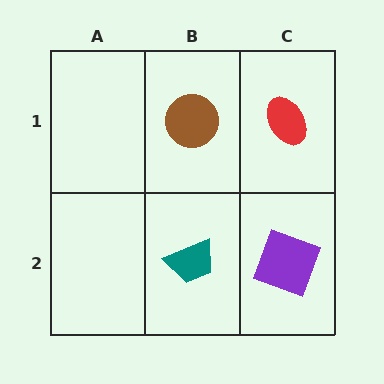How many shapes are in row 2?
2 shapes.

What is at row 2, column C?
A purple square.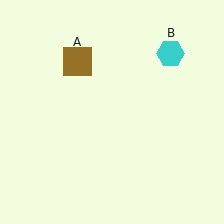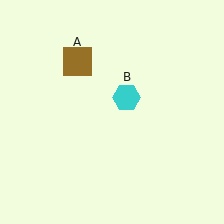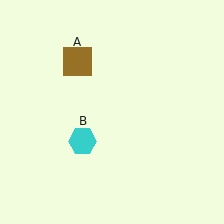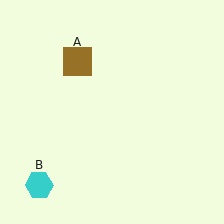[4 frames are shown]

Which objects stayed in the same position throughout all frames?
Brown square (object A) remained stationary.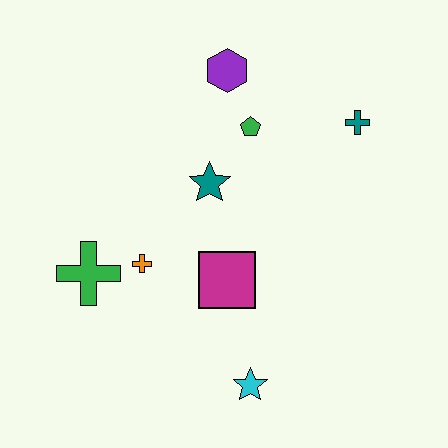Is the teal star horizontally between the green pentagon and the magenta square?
No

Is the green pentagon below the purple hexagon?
Yes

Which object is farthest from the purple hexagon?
The cyan star is farthest from the purple hexagon.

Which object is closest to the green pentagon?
The purple hexagon is closest to the green pentagon.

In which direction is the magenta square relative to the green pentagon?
The magenta square is below the green pentagon.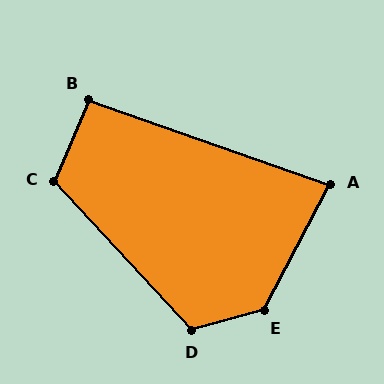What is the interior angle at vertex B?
Approximately 94 degrees (approximately right).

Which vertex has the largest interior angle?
E, at approximately 133 degrees.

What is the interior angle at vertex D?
Approximately 117 degrees (obtuse).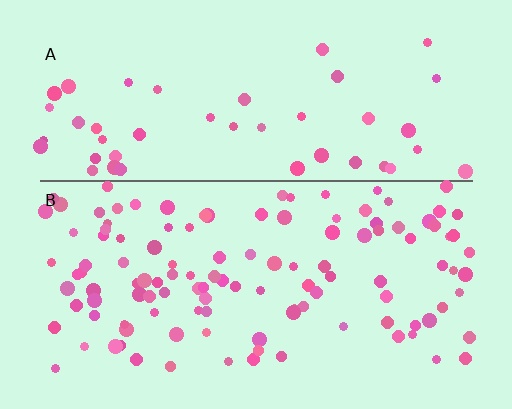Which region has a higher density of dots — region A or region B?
B (the bottom).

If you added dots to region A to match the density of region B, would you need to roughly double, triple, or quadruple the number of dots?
Approximately triple.